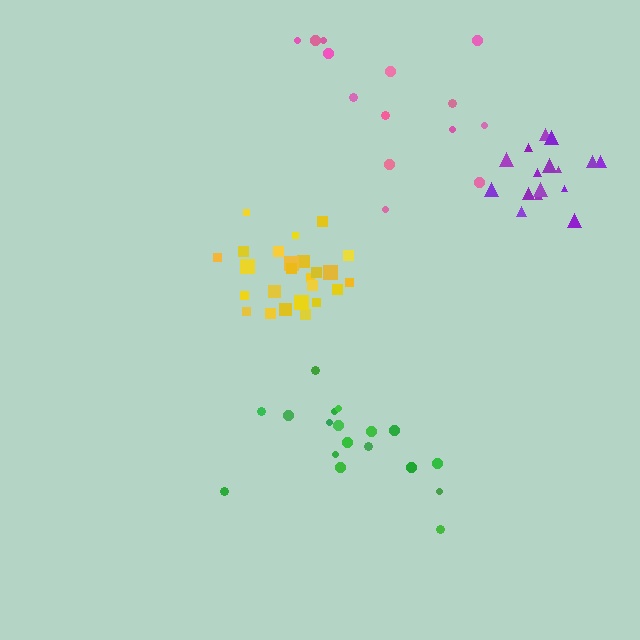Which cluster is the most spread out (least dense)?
Pink.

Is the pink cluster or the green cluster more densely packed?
Green.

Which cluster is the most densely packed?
Yellow.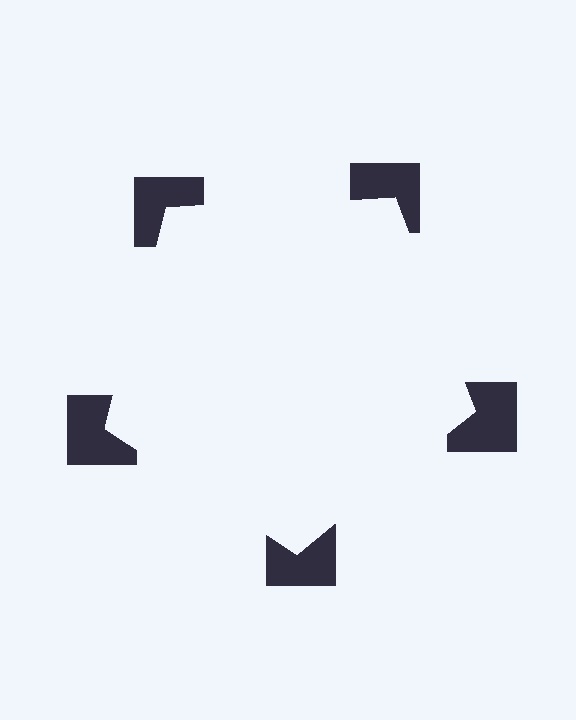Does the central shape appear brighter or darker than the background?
It typically appears slightly brighter than the background, even though no actual brightness change is drawn.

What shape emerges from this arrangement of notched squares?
An illusory pentagon — its edges are inferred from the aligned wedge cuts in the notched squares, not physically drawn.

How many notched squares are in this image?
There are 5 — one at each vertex of the illusory pentagon.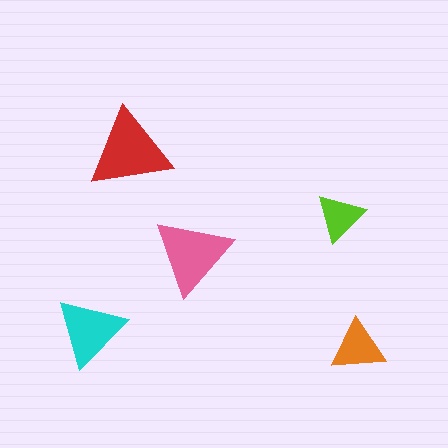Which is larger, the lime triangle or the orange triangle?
The orange one.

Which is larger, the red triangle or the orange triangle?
The red one.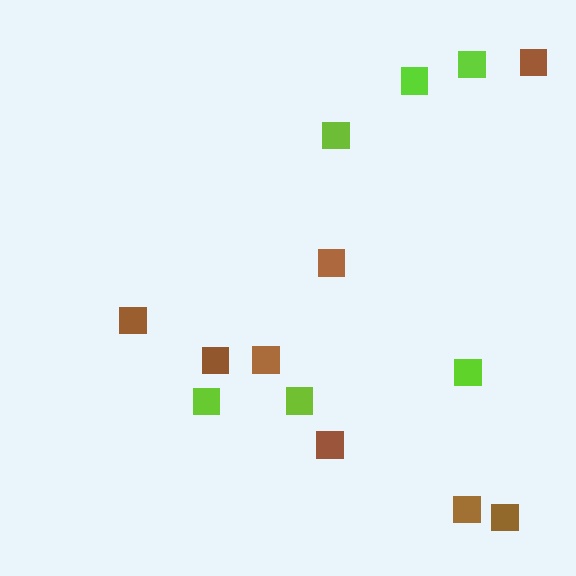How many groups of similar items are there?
There are 2 groups: one group of lime squares (6) and one group of brown squares (8).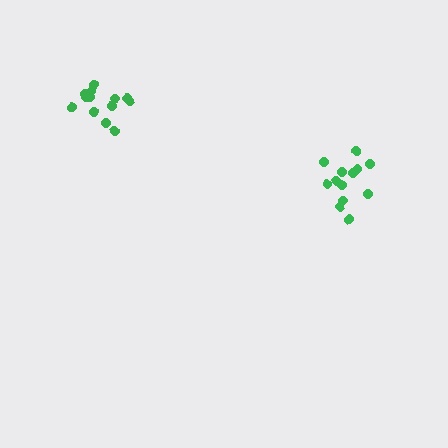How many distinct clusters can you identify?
There are 2 distinct clusters.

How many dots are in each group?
Group 1: 13 dots, Group 2: 13 dots (26 total).